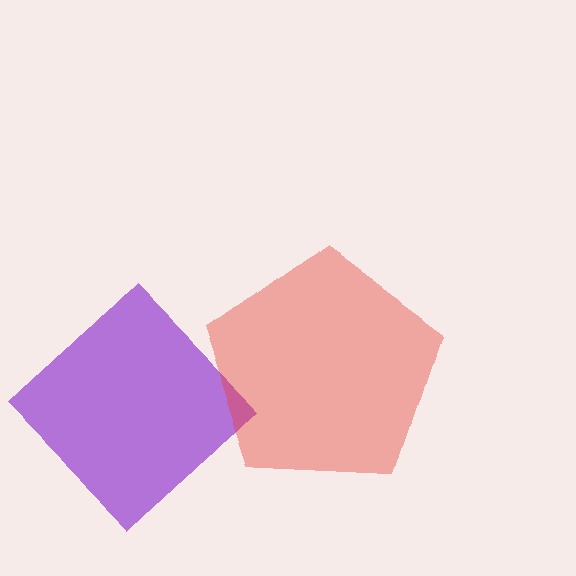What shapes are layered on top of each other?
The layered shapes are: a purple diamond, a red pentagon.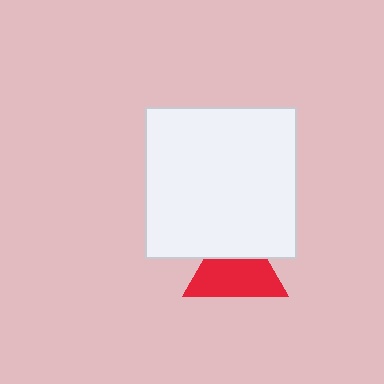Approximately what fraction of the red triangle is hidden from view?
Roughly 35% of the red triangle is hidden behind the white square.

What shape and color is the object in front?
The object in front is a white square.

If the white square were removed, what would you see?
You would see the complete red triangle.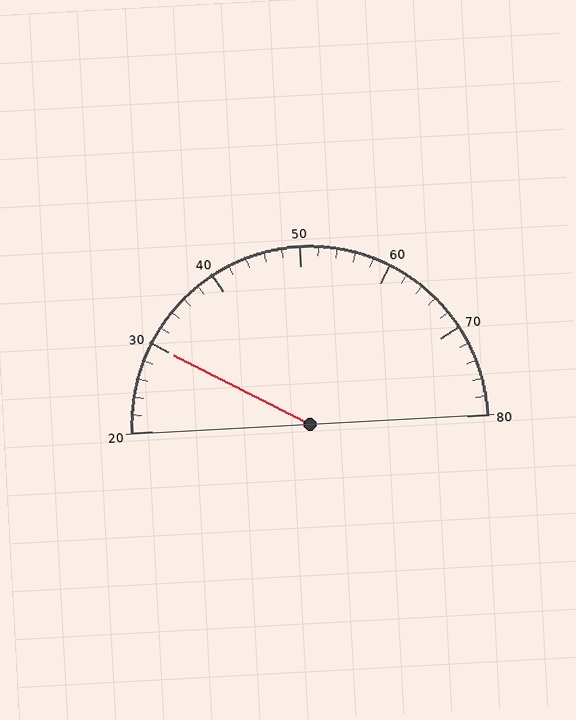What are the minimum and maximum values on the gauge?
The gauge ranges from 20 to 80.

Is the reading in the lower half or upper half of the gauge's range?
The reading is in the lower half of the range (20 to 80).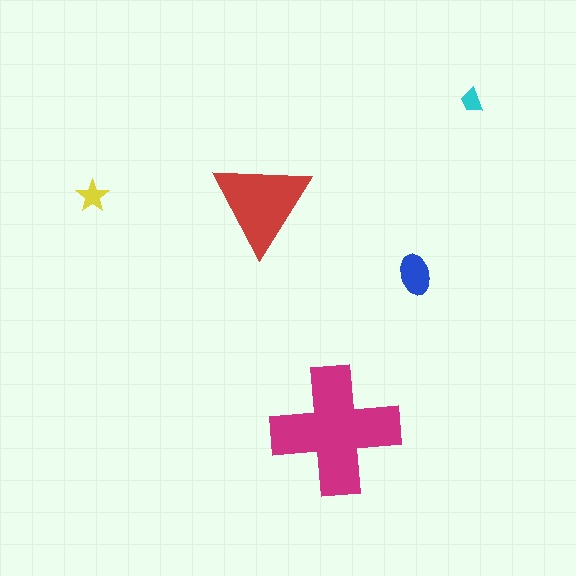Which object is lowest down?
The magenta cross is bottommost.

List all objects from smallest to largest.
The cyan trapezoid, the yellow star, the blue ellipse, the red triangle, the magenta cross.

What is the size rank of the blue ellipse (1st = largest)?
3rd.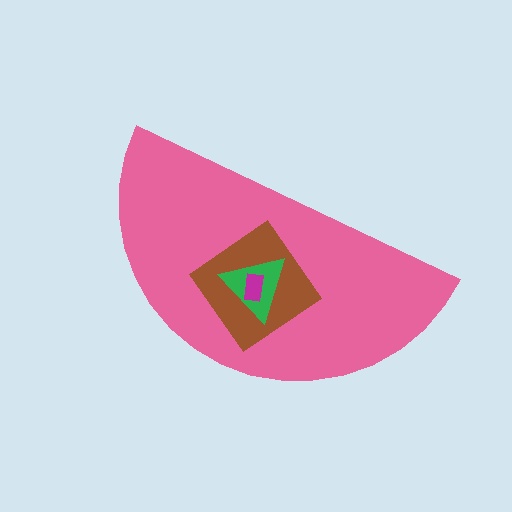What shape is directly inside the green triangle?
The magenta rectangle.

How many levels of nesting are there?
4.